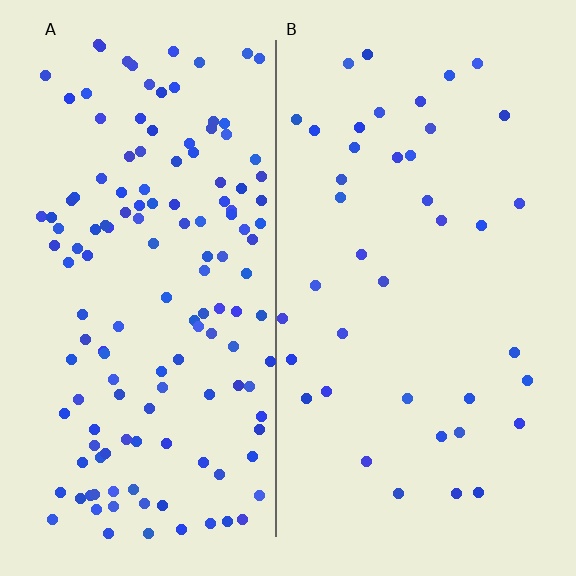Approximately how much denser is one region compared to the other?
Approximately 3.5× — region A over region B.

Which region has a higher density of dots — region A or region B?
A (the left).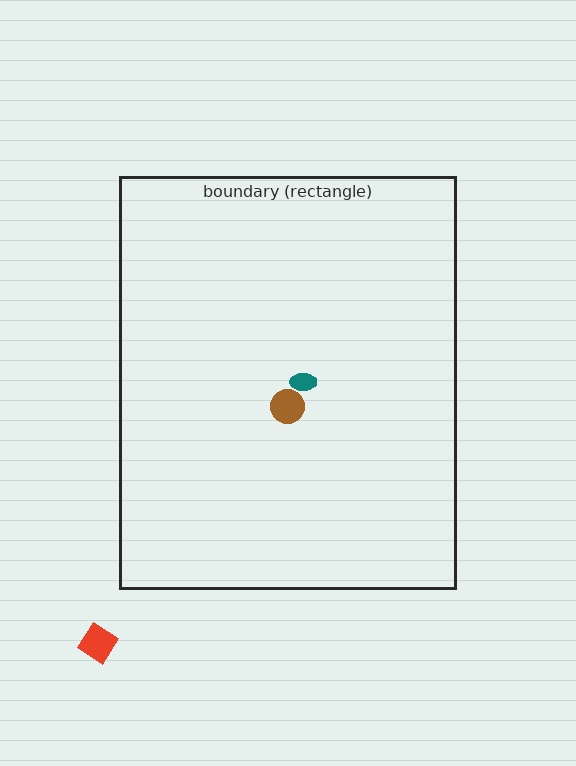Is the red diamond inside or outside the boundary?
Outside.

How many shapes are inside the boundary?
2 inside, 1 outside.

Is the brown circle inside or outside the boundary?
Inside.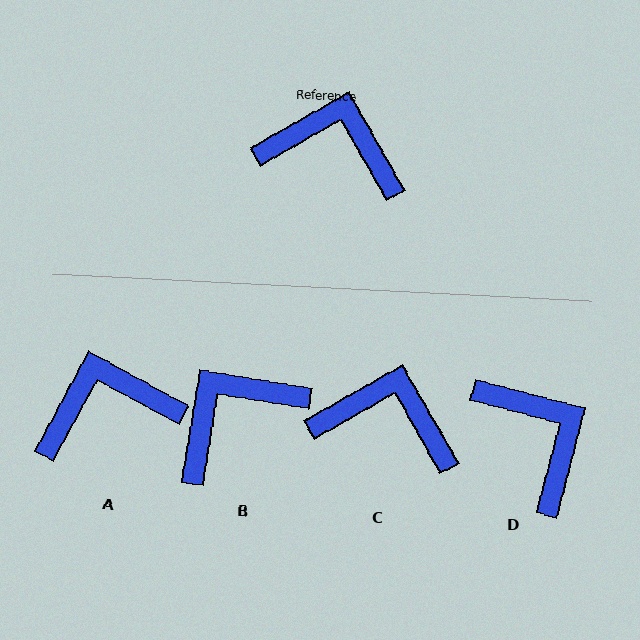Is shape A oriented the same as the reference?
No, it is off by about 32 degrees.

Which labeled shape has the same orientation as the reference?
C.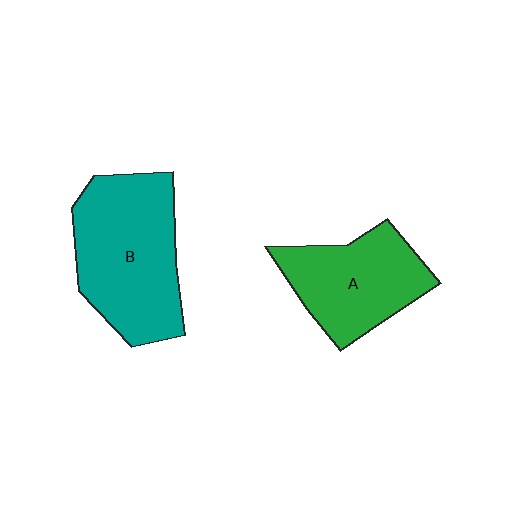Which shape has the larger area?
Shape B (teal).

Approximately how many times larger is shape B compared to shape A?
Approximately 1.3 times.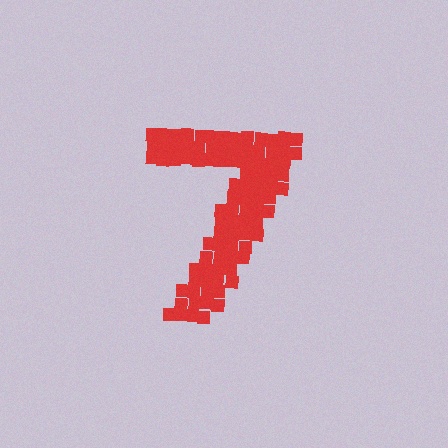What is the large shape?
The large shape is the digit 7.